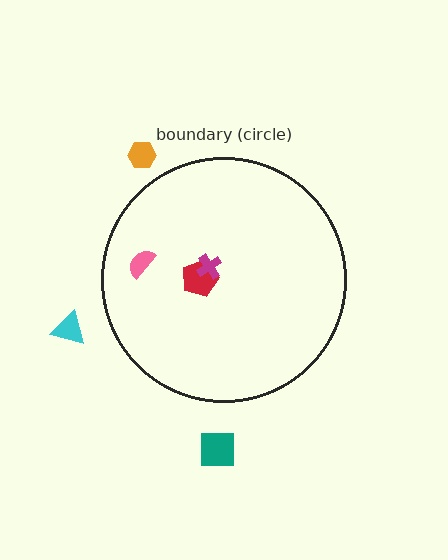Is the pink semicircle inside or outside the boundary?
Inside.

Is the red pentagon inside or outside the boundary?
Inside.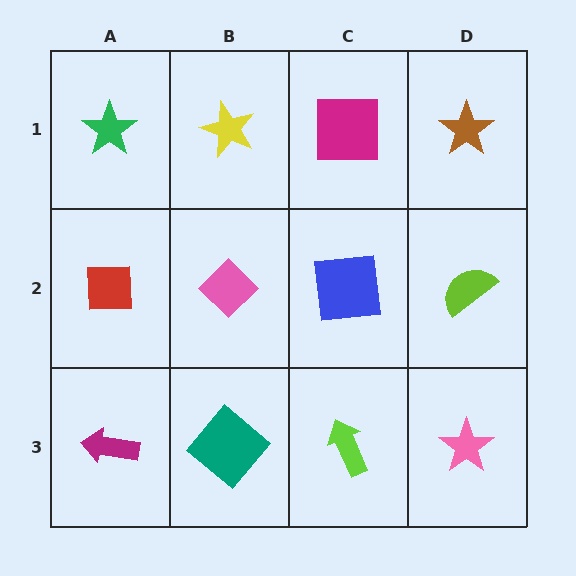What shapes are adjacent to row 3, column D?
A lime semicircle (row 2, column D), a lime arrow (row 3, column C).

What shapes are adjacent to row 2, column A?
A green star (row 1, column A), a magenta arrow (row 3, column A), a pink diamond (row 2, column B).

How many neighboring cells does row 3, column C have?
3.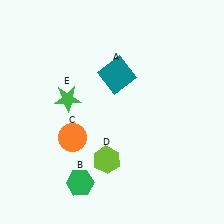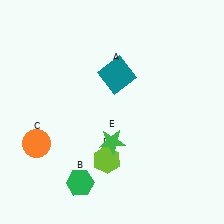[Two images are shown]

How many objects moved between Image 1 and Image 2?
2 objects moved between the two images.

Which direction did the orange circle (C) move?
The orange circle (C) moved left.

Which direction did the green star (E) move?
The green star (E) moved right.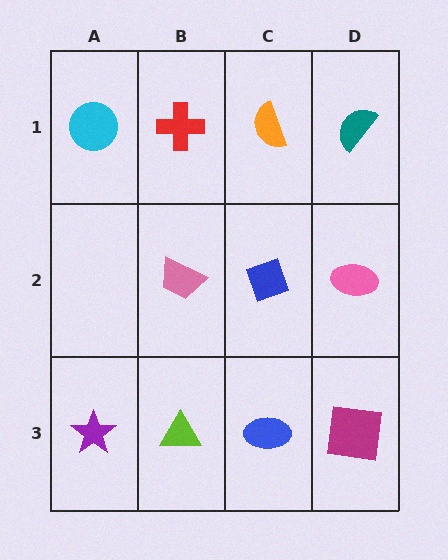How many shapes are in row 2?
3 shapes.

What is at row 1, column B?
A red cross.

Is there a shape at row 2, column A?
No, that cell is empty.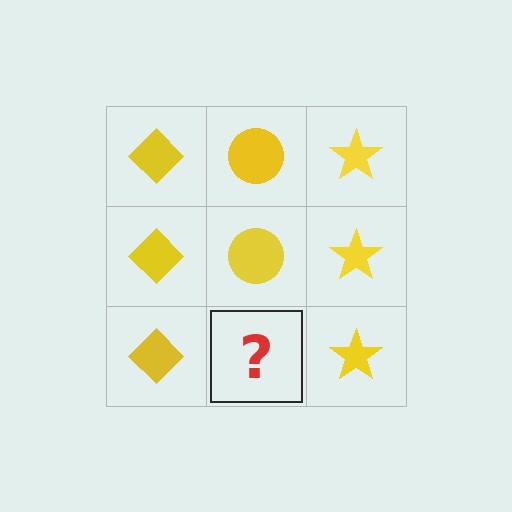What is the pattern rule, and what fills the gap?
The rule is that each column has a consistent shape. The gap should be filled with a yellow circle.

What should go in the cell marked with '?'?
The missing cell should contain a yellow circle.